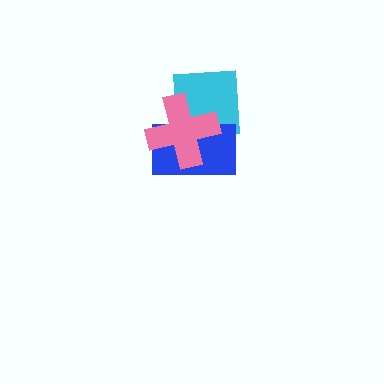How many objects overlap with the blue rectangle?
2 objects overlap with the blue rectangle.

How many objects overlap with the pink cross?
2 objects overlap with the pink cross.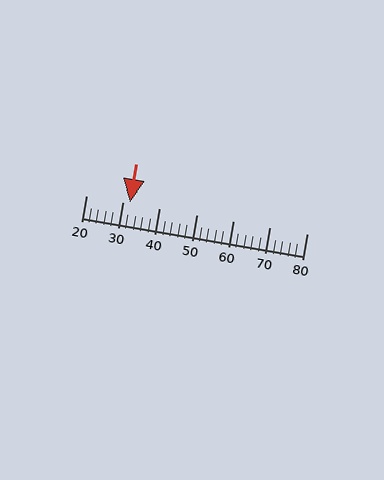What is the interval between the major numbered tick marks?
The major tick marks are spaced 10 units apart.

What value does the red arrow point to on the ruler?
The red arrow points to approximately 32.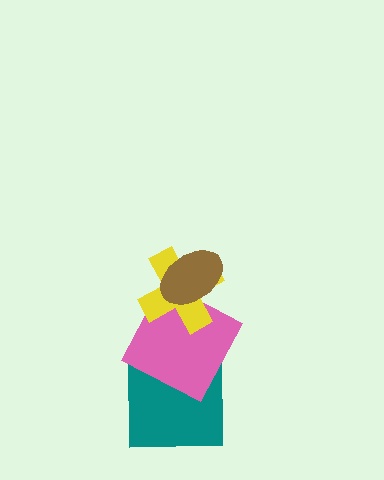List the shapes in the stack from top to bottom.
From top to bottom: the brown ellipse, the yellow cross, the pink square, the teal square.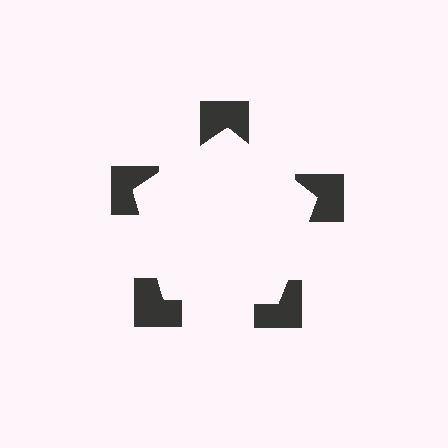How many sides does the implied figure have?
5 sides.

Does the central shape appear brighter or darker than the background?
It typically appears slightly brighter than the background, even though no actual brightness change is drawn.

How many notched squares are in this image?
There are 5 — one at each vertex of the illusory pentagon.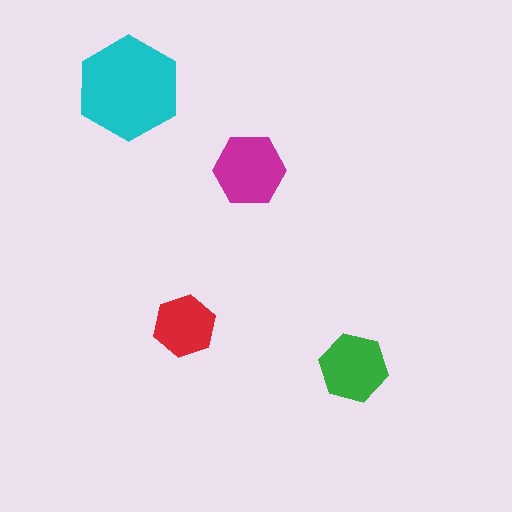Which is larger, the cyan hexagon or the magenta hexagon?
The cyan one.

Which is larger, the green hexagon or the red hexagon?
The green one.